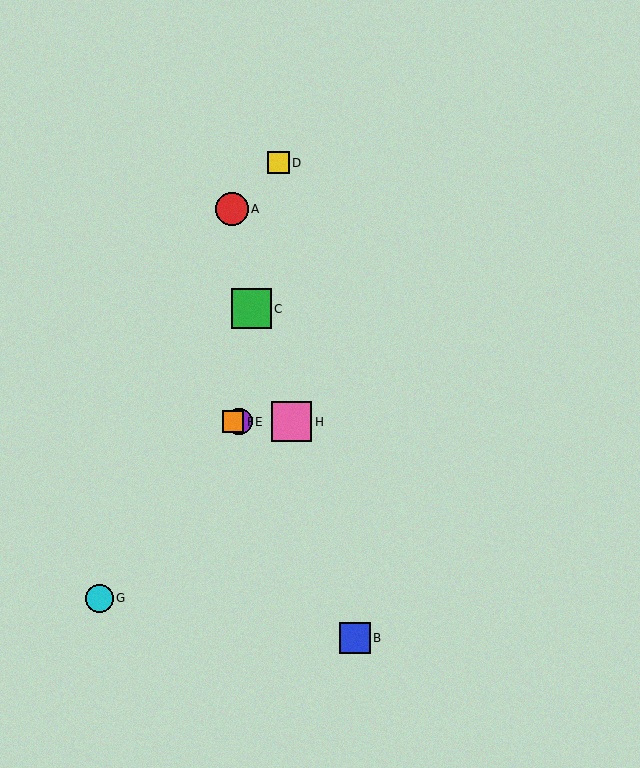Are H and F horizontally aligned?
Yes, both are at y≈422.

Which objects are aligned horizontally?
Objects E, F, H are aligned horizontally.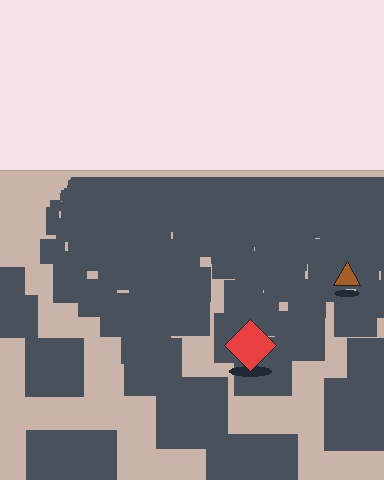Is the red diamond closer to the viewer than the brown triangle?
Yes. The red diamond is closer — you can tell from the texture gradient: the ground texture is coarser near it.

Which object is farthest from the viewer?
The brown triangle is farthest from the viewer. It appears smaller and the ground texture around it is denser.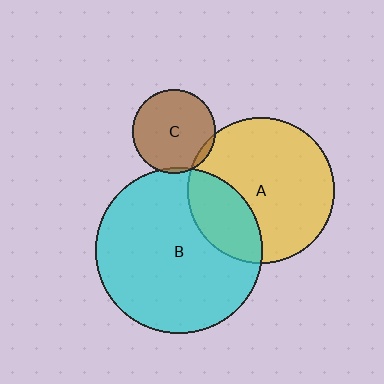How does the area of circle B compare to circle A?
Approximately 1.3 times.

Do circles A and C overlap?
Yes.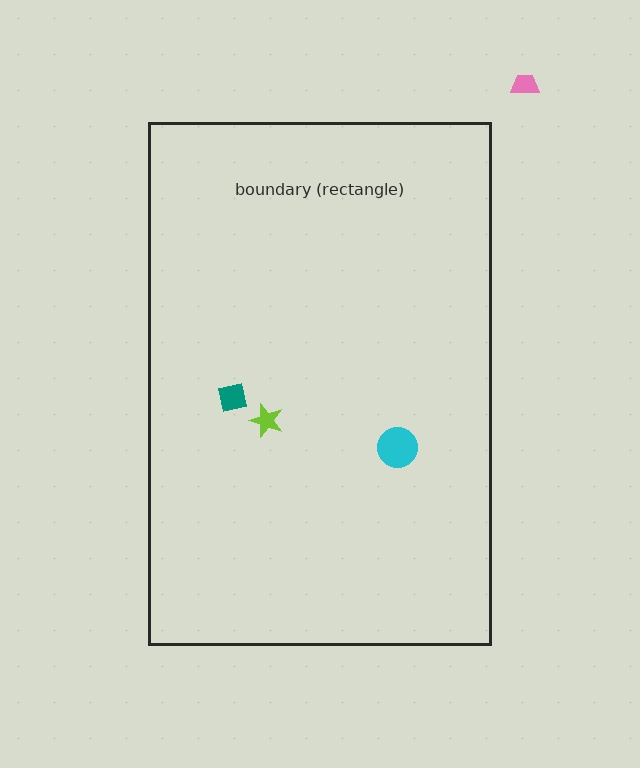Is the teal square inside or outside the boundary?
Inside.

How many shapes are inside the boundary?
3 inside, 1 outside.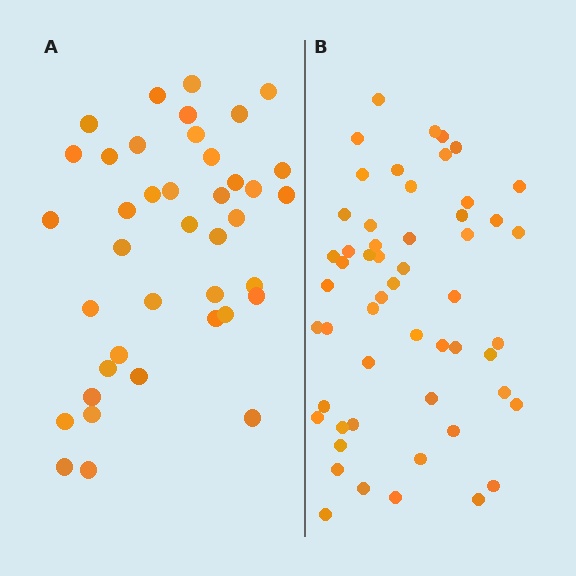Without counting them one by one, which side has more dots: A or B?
Region B (the right region) has more dots.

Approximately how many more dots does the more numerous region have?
Region B has approximately 15 more dots than region A.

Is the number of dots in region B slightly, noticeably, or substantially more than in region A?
Region B has noticeably more, but not dramatically so. The ratio is roughly 1.4 to 1.